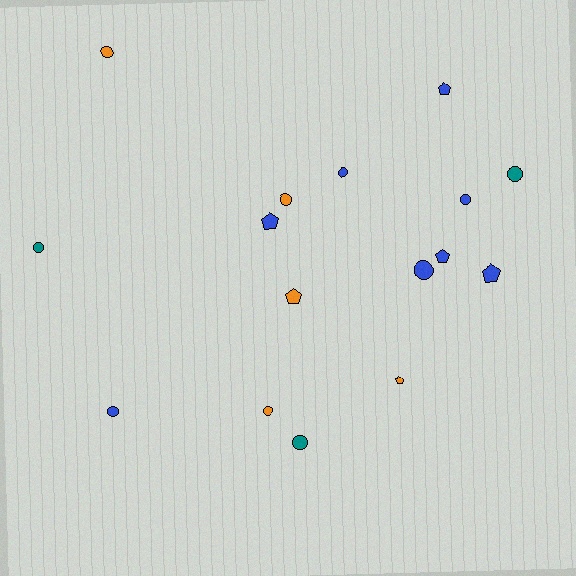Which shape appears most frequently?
Circle, with 10 objects.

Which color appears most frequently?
Blue, with 8 objects.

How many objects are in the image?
There are 16 objects.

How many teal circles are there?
There are 3 teal circles.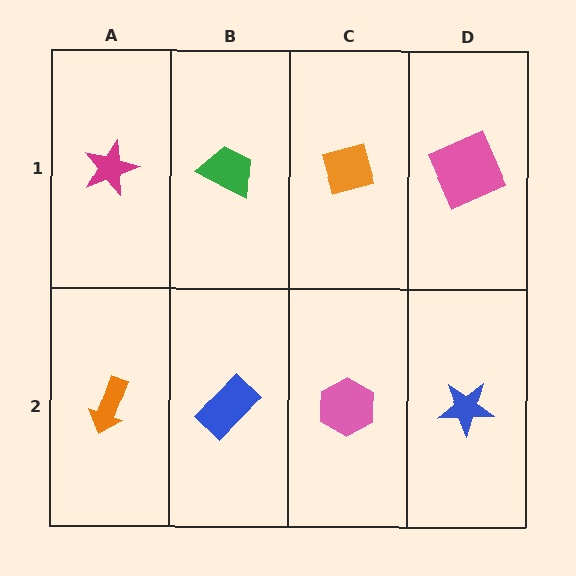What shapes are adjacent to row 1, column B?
A blue rectangle (row 2, column B), a magenta star (row 1, column A), an orange diamond (row 1, column C).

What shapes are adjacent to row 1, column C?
A pink hexagon (row 2, column C), a green trapezoid (row 1, column B), a pink square (row 1, column D).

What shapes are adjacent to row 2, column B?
A green trapezoid (row 1, column B), an orange arrow (row 2, column A), a pink hexagon (row 2, column C).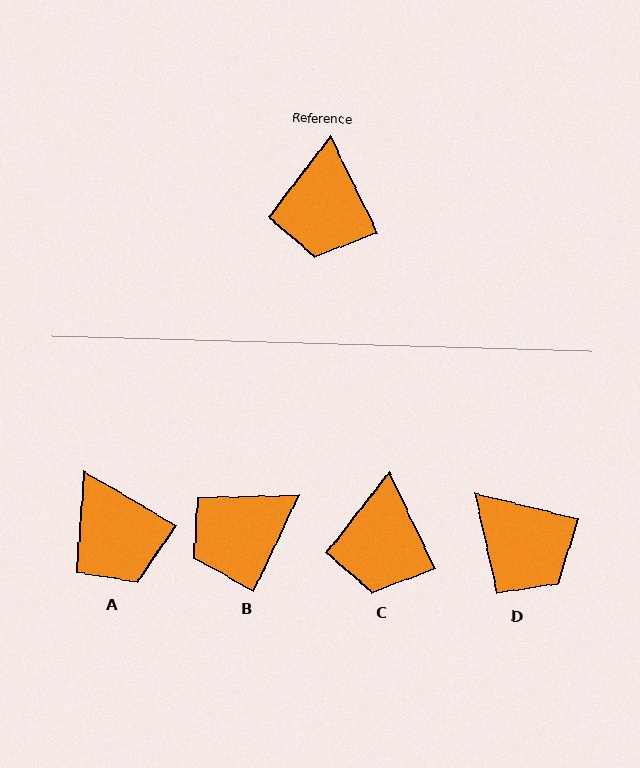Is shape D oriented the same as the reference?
No, it is off by about 50 degrees.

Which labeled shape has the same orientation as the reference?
C.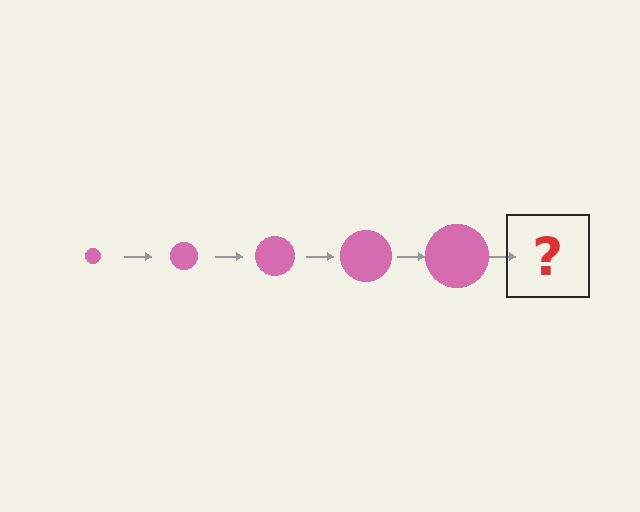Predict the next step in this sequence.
The next step is a pink circle, larger than the previous one.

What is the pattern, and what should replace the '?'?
The pattern is that the circle gets progressively larger each step. The '?' should be a pink circle, larger than the previous one.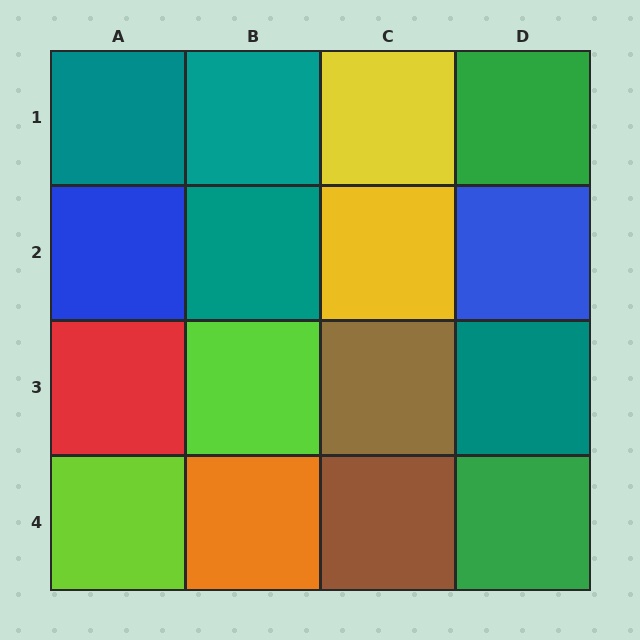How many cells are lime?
2 cells are lime.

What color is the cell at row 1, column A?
Teal.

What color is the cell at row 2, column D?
Blue.